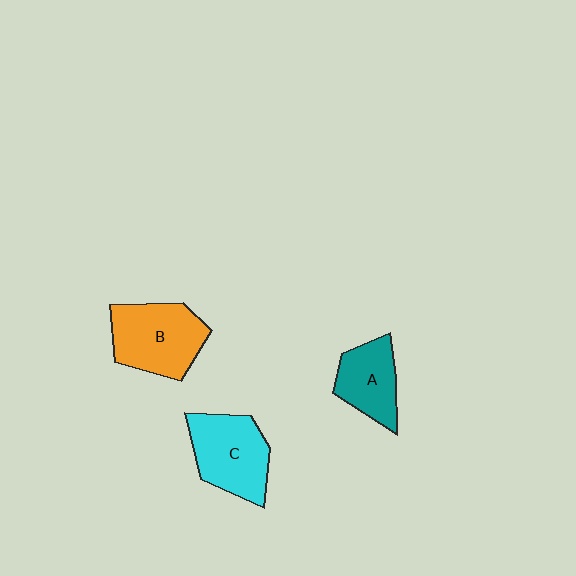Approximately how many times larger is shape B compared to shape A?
Approximately 1.4 times.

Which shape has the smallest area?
Shape A (teal).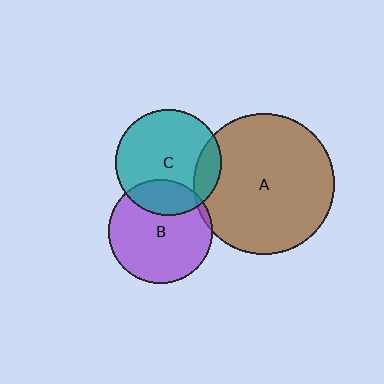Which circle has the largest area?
Circle A (brown).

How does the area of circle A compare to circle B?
Approximately 1.8 times.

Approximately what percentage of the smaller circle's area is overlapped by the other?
Approximately 5%.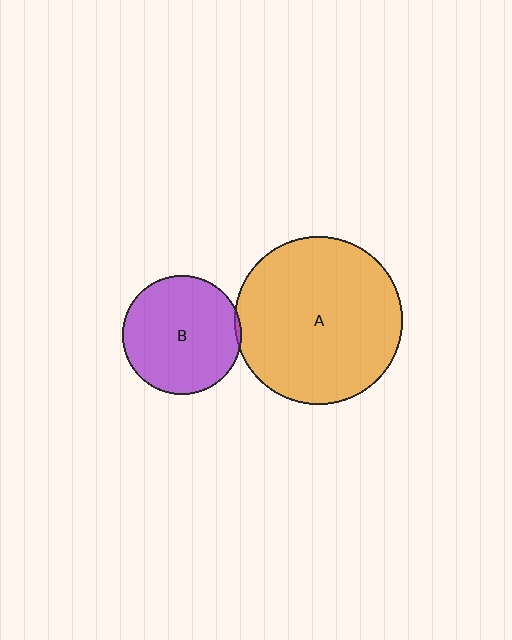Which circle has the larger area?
Circle A (orange).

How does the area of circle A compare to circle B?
Approximately 2.0 times.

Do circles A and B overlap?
Yes.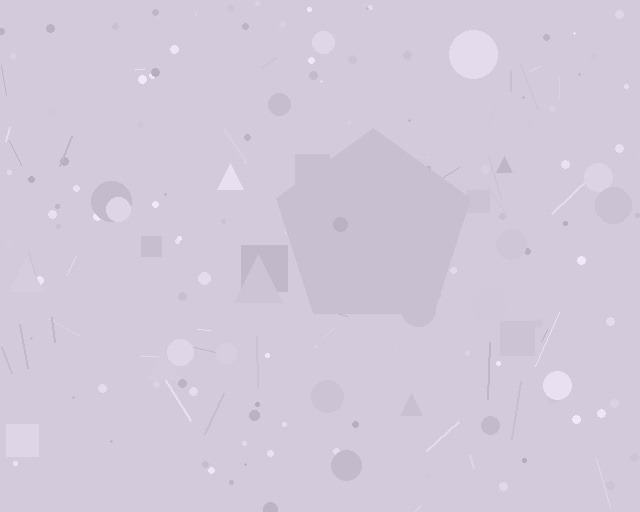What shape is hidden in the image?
A pentagon is hidden in the image.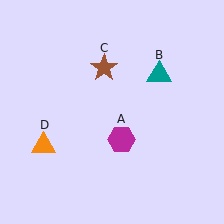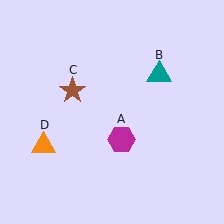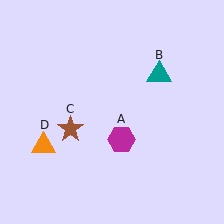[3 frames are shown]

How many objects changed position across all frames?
1 object changed position: brown star (object C).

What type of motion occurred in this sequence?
The brown star (object C) rotated counterclockwise around the center of the scene.